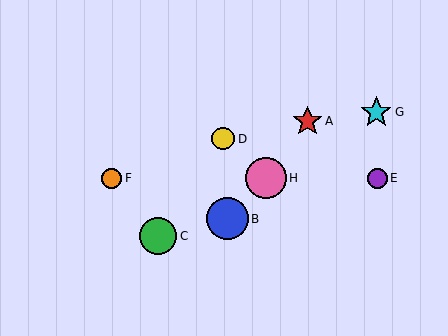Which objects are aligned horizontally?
Objects E, F, H are aligned horizontally.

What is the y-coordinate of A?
Object A is at y≈121.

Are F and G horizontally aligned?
No, F is at y≈178 and G is at y≈112.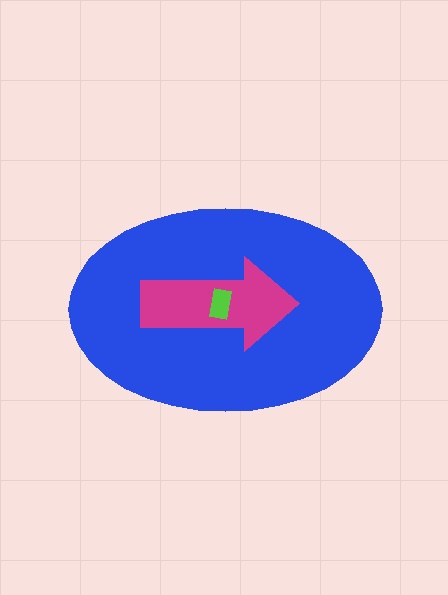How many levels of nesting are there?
3.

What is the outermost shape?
The blue ellipse.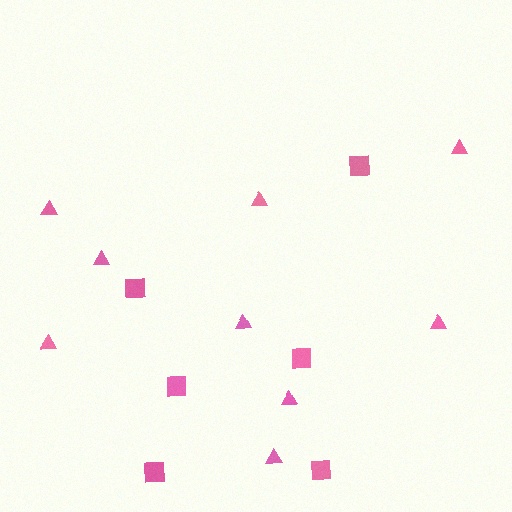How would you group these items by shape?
There are 2 groups: one group of squares (6) and one group of triangles (9).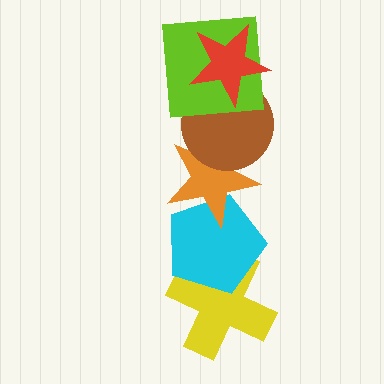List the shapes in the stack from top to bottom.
From top to bottom: the red star, the lime square, the brown circle, the orange star, the cyan pentagon, the yellow cross.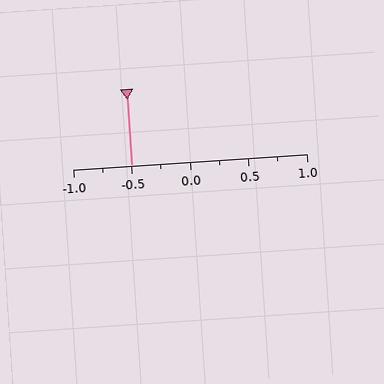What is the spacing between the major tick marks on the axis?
The major ticks are spaced 0.5 apart.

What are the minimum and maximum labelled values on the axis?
The axis runs from -1.0 to 1.0.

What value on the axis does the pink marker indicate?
The marker indicates approximately -0.5.